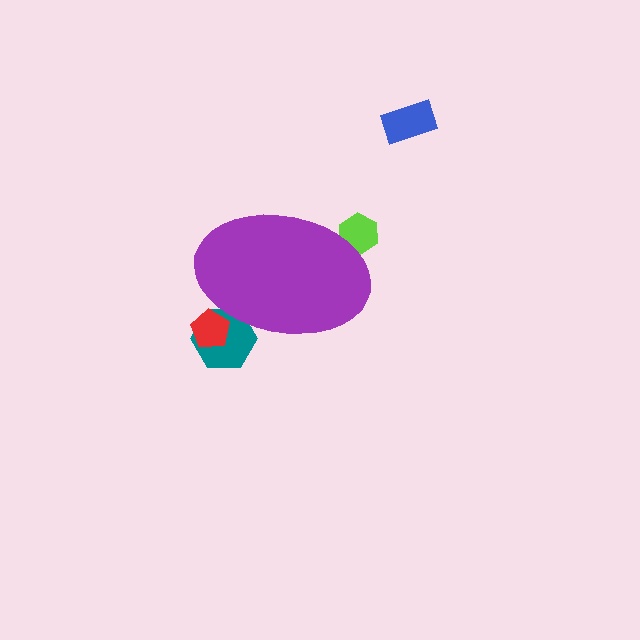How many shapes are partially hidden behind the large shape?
3 shapes are partially hidden.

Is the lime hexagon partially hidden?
Yes, the lime hexagon is partially hidden behind the purple ellipse.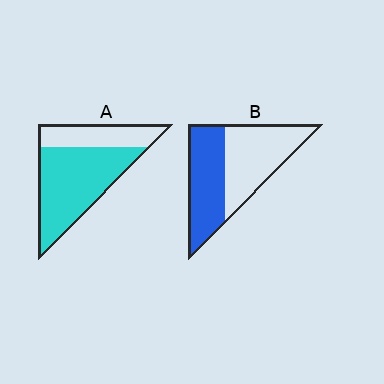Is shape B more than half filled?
Roughly half.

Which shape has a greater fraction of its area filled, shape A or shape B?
Shape A.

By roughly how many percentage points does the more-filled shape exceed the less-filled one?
By roughly 20 percentage points (A over B).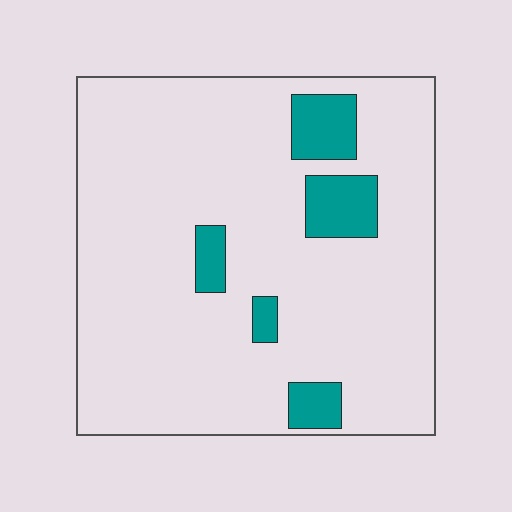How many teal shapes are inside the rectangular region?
5.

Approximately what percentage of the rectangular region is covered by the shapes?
Approximately 10%.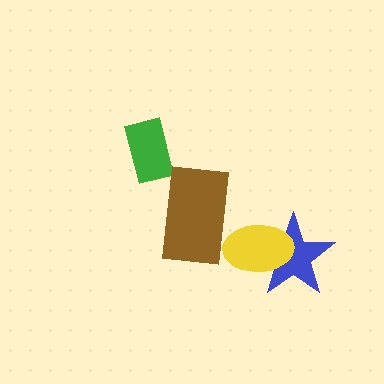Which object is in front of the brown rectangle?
The yellow ellipse is in front of the brown rectangle.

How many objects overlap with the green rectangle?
0 objects overlap with the green rectangle.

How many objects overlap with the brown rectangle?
1 object overlaps with the brown rectangle.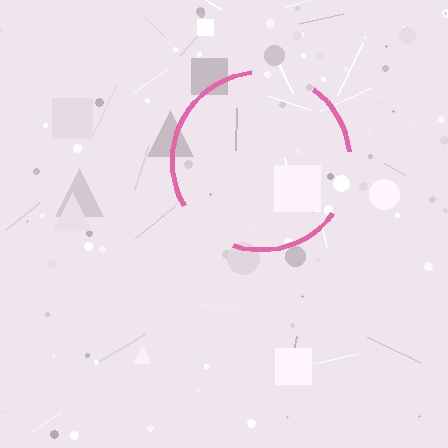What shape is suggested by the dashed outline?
The dashed outline suggests a circle.